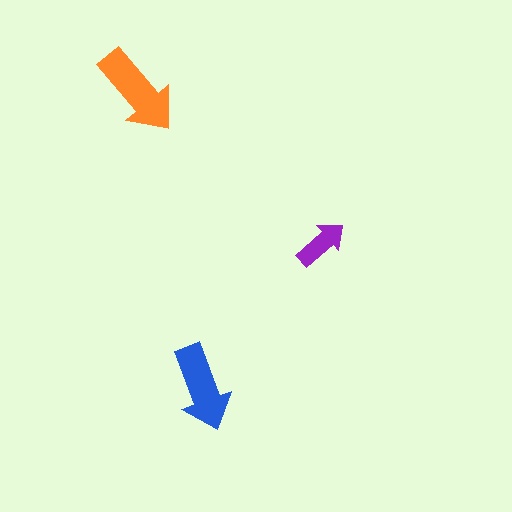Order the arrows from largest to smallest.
the orange one, the blue one, the purple one.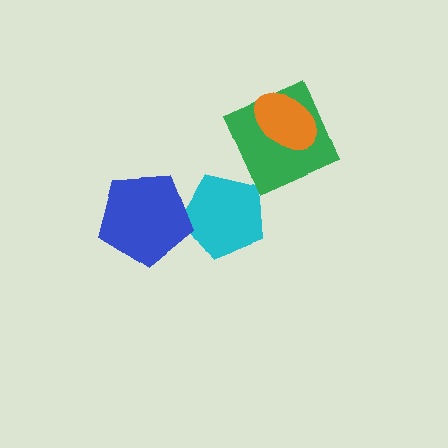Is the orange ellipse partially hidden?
No, no other shape covers it.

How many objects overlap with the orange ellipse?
1 object overlaps with the orange ellipse.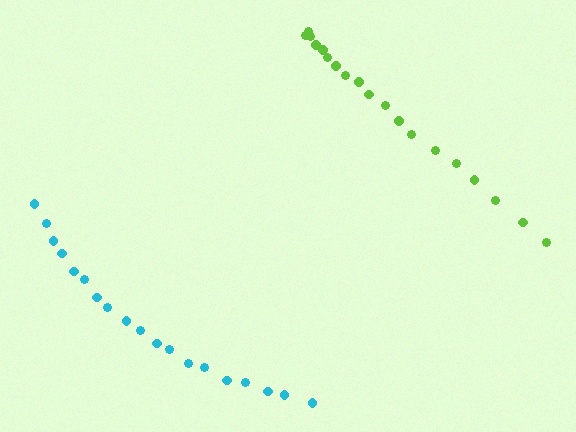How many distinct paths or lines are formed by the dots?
There are 2 distinct paths.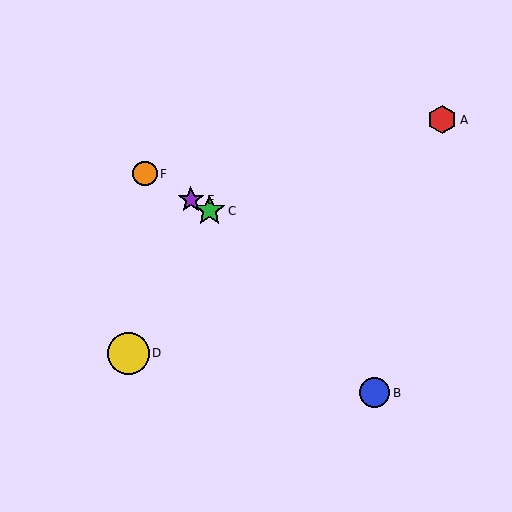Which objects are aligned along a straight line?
Objects C, E, F are aligned along a straight line.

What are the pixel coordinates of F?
Object F is at (145, 174).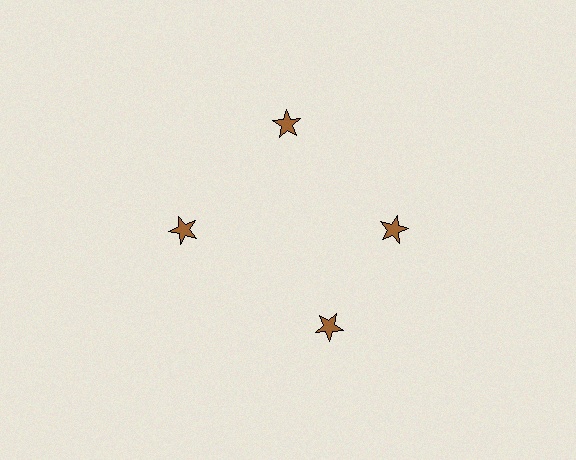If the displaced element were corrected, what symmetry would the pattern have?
It would have 4-fold rotational symmetry — the pattern would map onto itself every 90 degrees.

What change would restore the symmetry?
The symmetry would be restored by rotating it back into even spacing with its neighbors so that all 4 stars sit at equal angles and equal distance from the center.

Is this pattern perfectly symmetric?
No. The 4 brown stars are arranged in a ring, but one element near the 6 o'clock position is rotated out of alignment along the ring, breaking the 4-fold rotational symmetry.